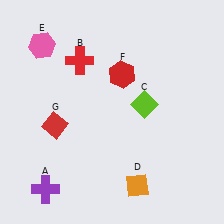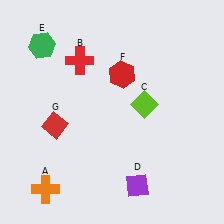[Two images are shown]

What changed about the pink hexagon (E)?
In Image 1, E is pink. In Image 2, it changed to green.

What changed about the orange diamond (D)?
In Image 1, D is orange. In Image 2, it changed to purple.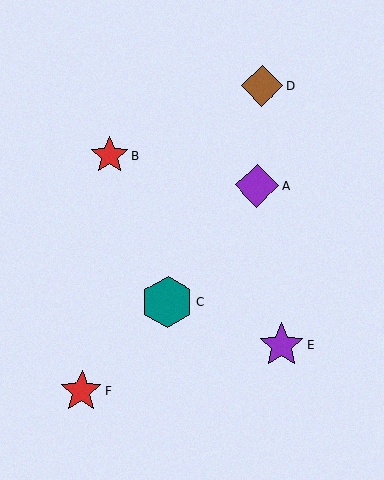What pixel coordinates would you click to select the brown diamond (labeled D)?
Click at (262, 86) to select the brown diamond D.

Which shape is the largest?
The teal hexagon (labeled C) is the largest.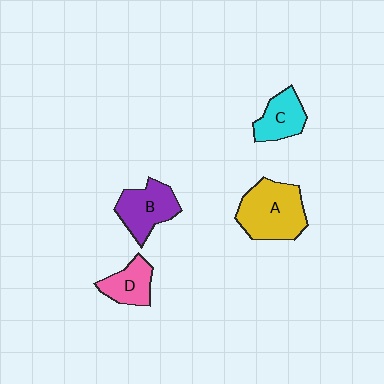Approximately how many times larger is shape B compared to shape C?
Approximately 1.3 times.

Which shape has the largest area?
Shape A (yellow).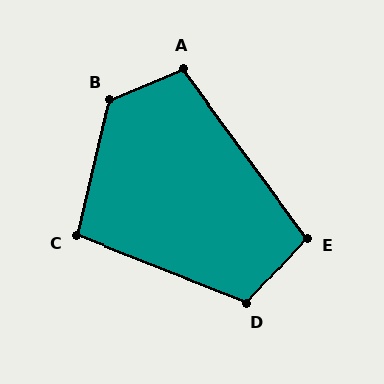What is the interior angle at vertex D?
Approximately 111 degrees (obtuse).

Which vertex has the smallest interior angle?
C, at approximately 98 degrees.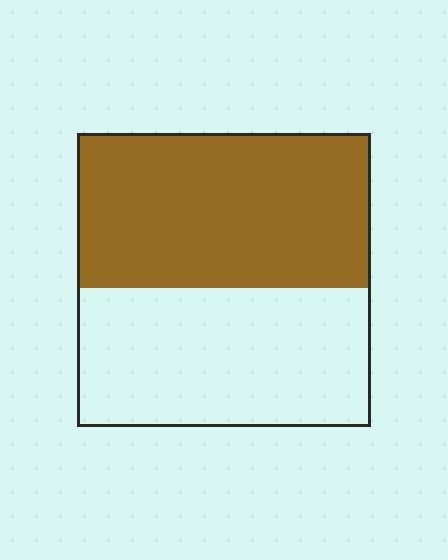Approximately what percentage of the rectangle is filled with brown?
Approximately 55%.